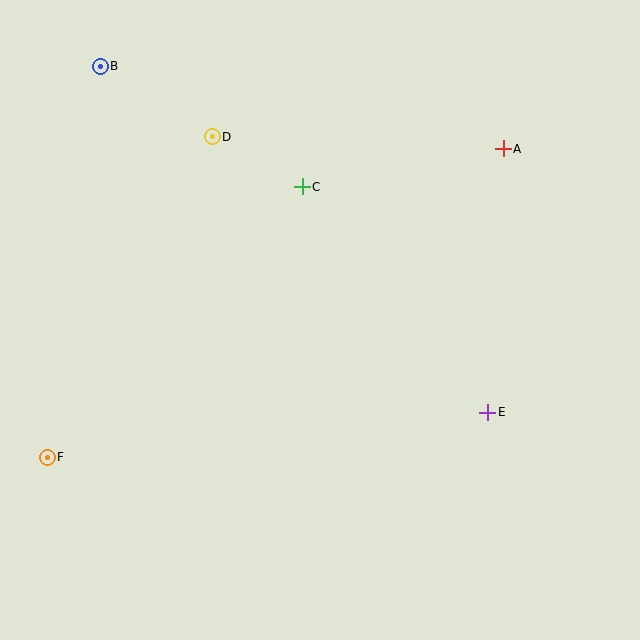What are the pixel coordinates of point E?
Point E is at (488, 412).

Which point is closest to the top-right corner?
Point A is closest to the top-right corner.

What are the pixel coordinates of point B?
Point B is at (100, 66).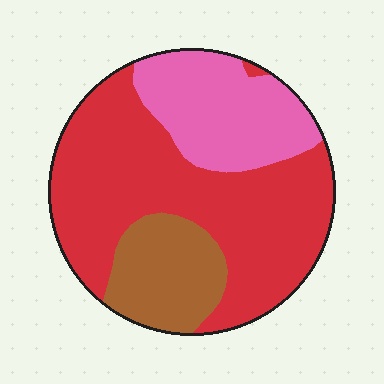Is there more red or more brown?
Red.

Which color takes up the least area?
Brown, at roughly 20%.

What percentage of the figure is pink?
Pink covers about 25% of the figure.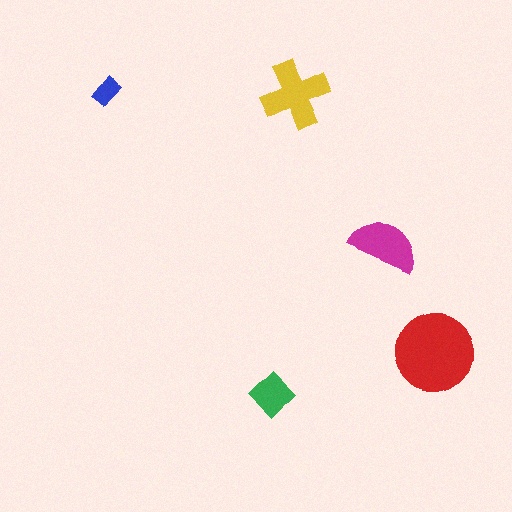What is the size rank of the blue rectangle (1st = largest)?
5th.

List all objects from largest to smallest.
The red circle, the yellow cross, the magenta semicircle, the green diamond, the blue rectangle.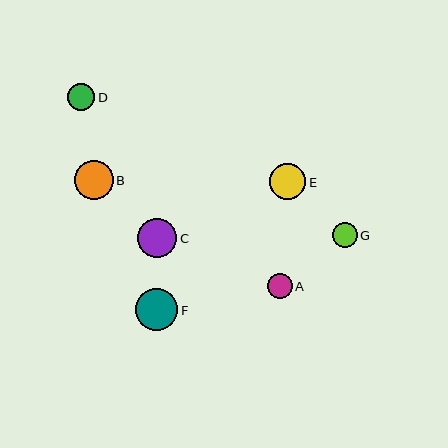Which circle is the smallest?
Circle A is the smallest with a size of approximately 25 pixels.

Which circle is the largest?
Circle F is the largest with a size of approximately 42 pixels.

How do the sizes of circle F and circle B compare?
Circle F and circle B are approximately the same size.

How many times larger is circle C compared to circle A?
Circle C is approximately 1.6 times the size of circle A.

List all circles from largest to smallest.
From largest to smallest: F, C, B, E, D, G, A.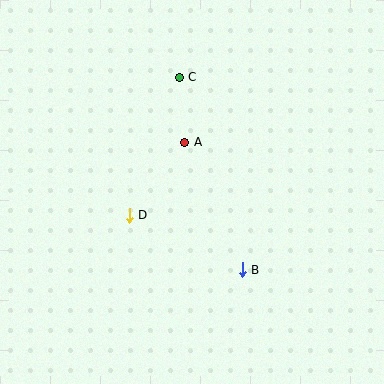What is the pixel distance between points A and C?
The distance between A and C is 65 pixels.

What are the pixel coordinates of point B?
Point B is at (242, 270).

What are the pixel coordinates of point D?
Point D is at (129, 215).